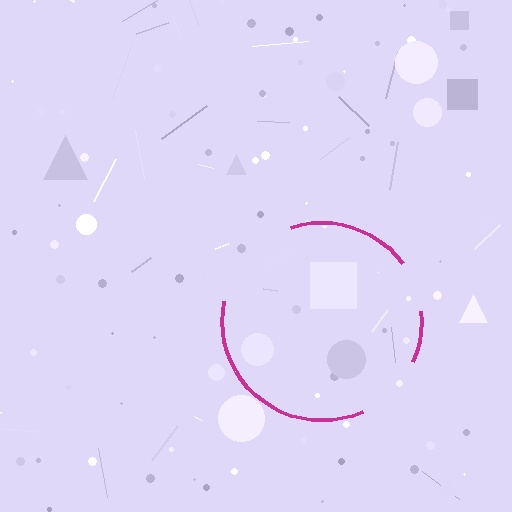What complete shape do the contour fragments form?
The contour fragments form a circle.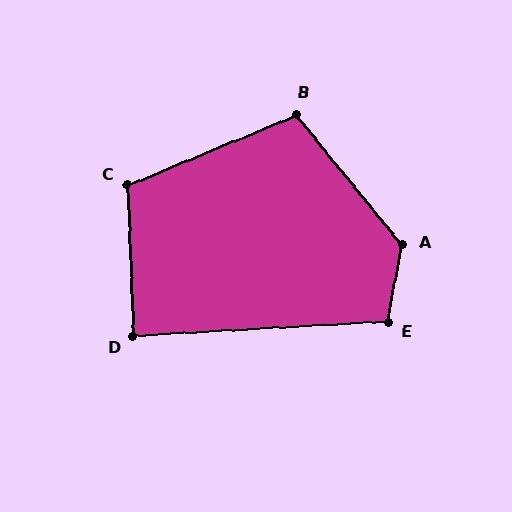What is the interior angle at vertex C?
Approximately 110 degrees (obtuse).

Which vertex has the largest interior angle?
A, at approximately 130 degrees.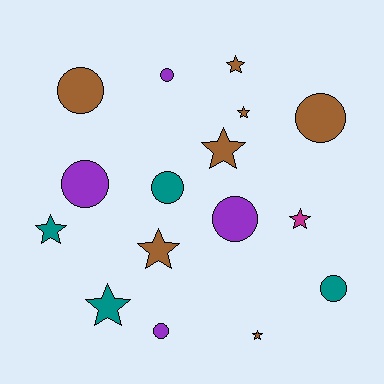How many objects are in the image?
There are 16 objects.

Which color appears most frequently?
Brown, with 7 objects.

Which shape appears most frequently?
Circle, with 8 objects.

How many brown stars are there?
There are 5 brown stars.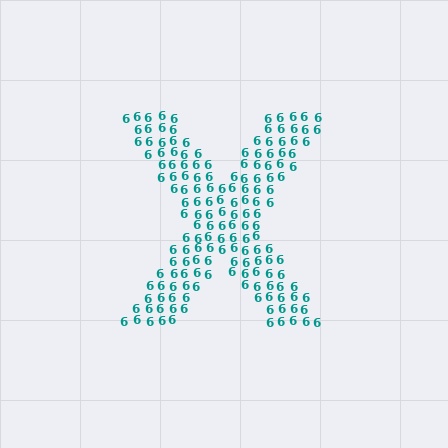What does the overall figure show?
The overall figure shows the letter X.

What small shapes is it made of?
It is made of small digit 6's.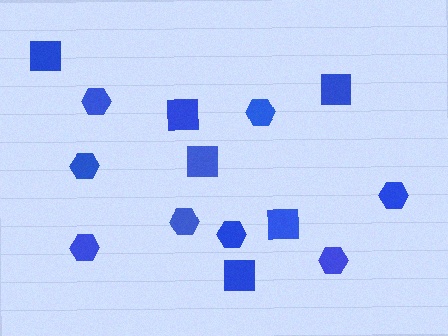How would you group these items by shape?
There are 2 groups: one group of squares (6) and one group of hexagons (8).